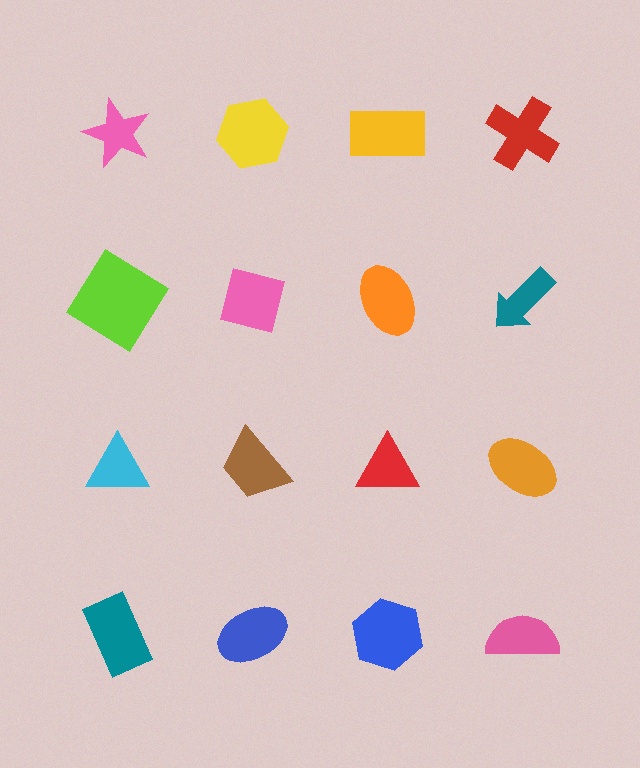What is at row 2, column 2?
A pink square.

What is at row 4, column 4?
A pink semicircle.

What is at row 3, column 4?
An orange ellipse.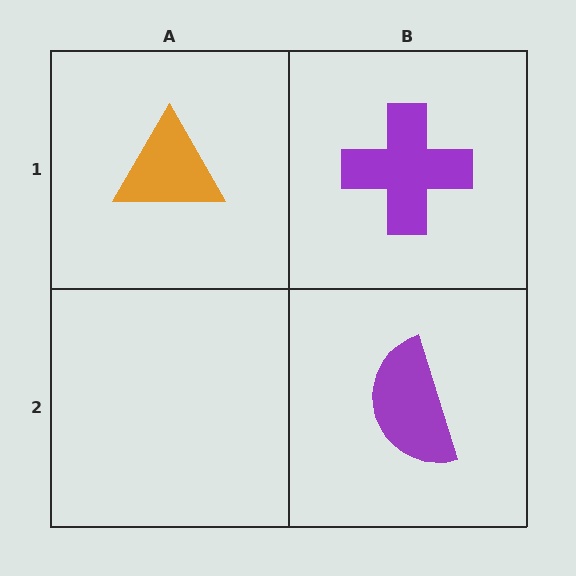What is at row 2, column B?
A purple semicircle.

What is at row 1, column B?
A purple cross.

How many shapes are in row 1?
2 shapes.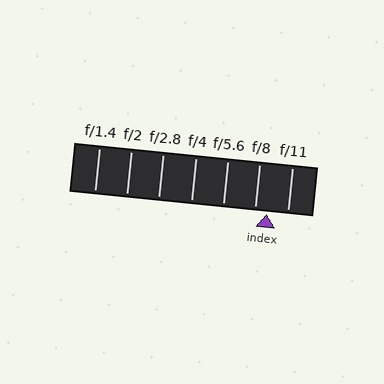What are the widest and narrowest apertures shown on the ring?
The widest aperture shown is f/1.4 and the narrowest is f/11.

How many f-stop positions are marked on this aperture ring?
There are 7 f-stop positions marked.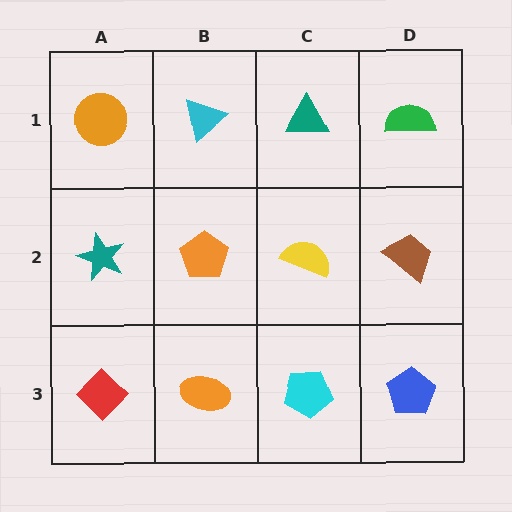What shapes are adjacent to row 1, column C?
A yellow semicircle (row 2, column C), a cyan triangle (row 1, column B), a green semicircle (row 1, column D).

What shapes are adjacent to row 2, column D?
A green semicircle (row 1, column D), a blue pentagon (row 3, column D), a yellow semicircle (row 2, column C).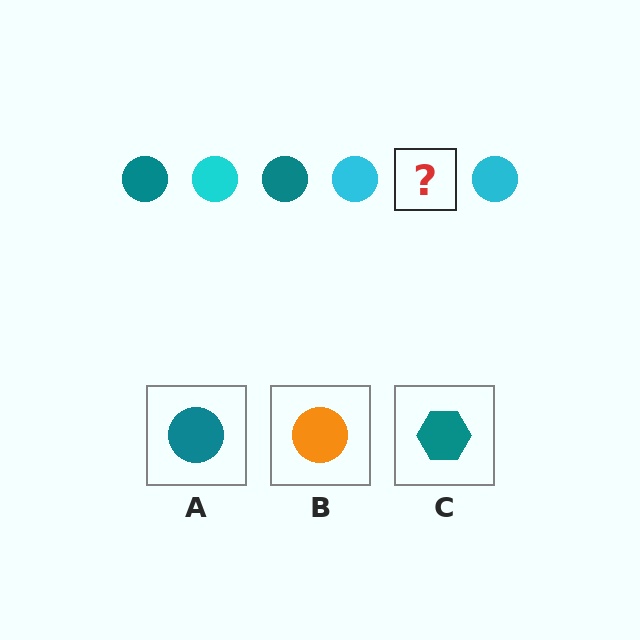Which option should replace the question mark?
Option A.